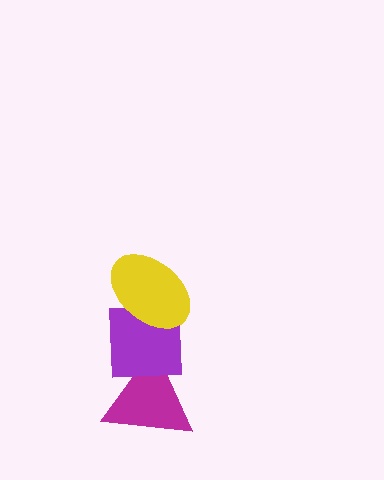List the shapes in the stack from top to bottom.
From top to bottom: the yellow ellipse, the purple square, the magenta triangle.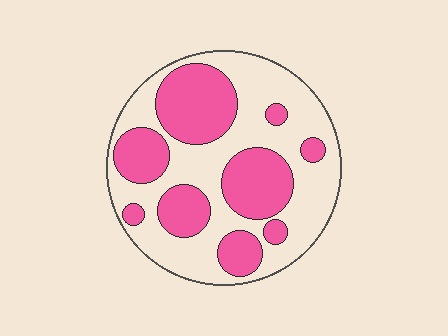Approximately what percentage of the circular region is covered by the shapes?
Approximately 40%.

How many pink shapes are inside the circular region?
9.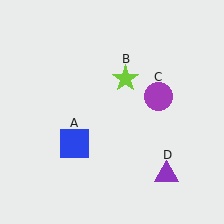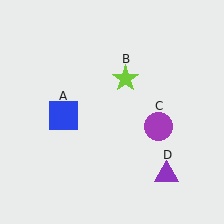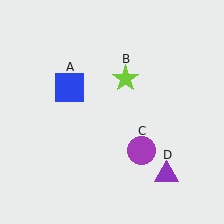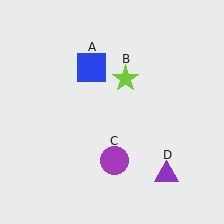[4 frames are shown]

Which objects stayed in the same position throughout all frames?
Lime star (object B) and purple triangle (object D) remained stationary.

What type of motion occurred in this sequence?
The blue square (object A), purple circle (object C) rotated clockwise around the center of the scene.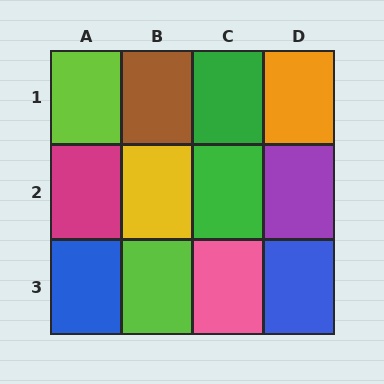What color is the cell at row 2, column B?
Yellow.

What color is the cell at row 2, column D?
Purple.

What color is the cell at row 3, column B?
Lime.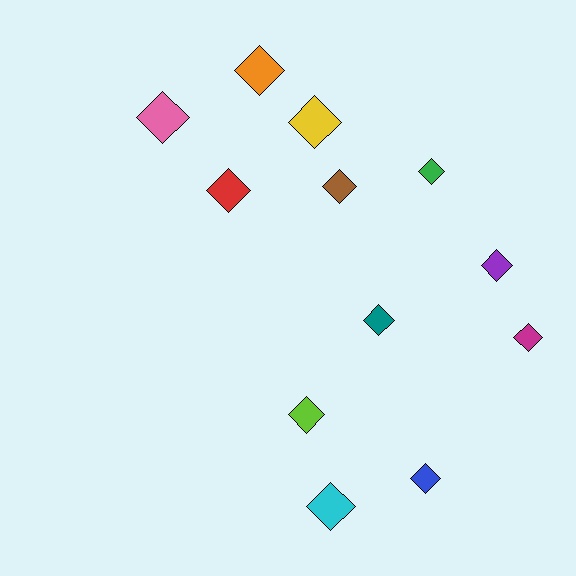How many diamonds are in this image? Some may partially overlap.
There are 12 diamonds.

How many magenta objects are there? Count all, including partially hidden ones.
There is 1 magenta object.